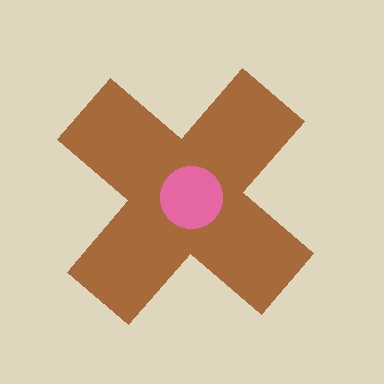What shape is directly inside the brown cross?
The pink circle.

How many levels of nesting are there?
2.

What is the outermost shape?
The brown cross.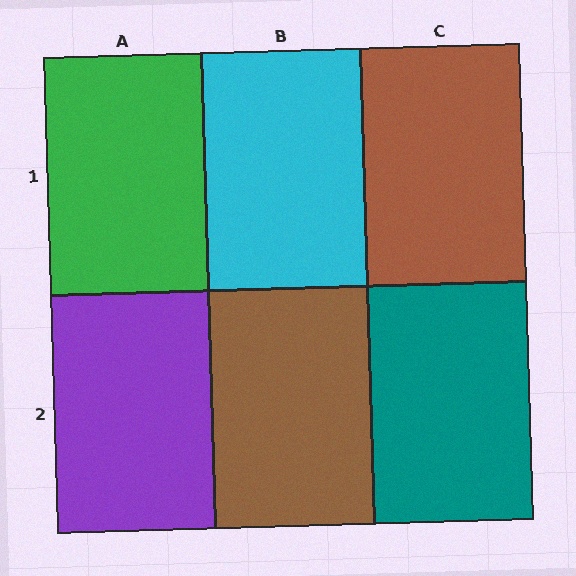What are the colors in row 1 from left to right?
Green, cyan, brown.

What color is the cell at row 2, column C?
Teal.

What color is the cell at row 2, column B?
Brown.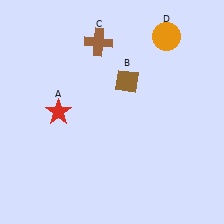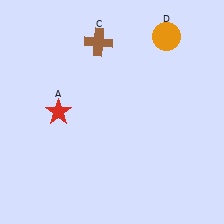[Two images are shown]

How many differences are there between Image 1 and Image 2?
There is 1 difference between the two images.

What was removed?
The brown diamond (B) was removed in Image 2.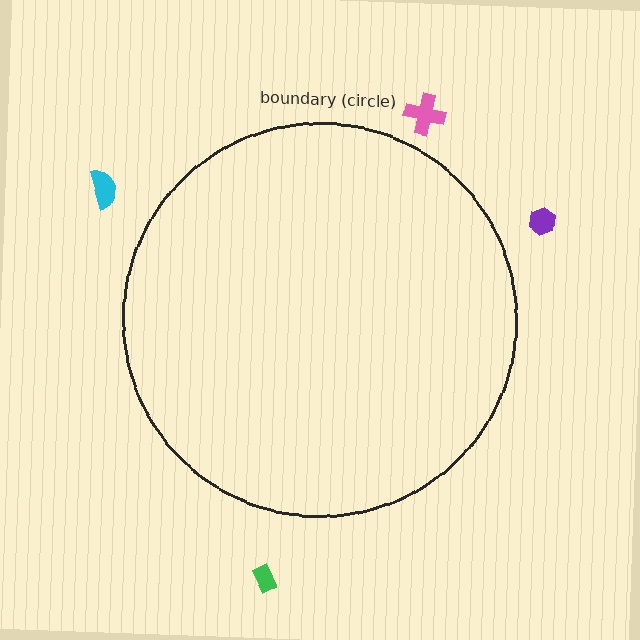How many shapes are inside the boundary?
0 inside, 4 outside.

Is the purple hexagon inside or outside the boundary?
Outside.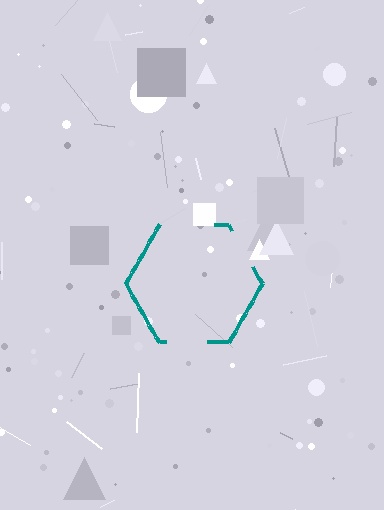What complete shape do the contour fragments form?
The contour fragments form a hexagon.